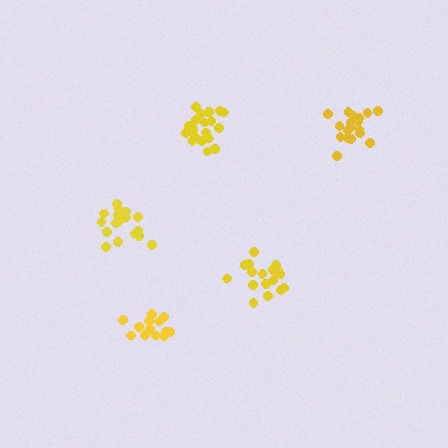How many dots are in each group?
Group 1: 19 dots, Group 2: 19 dots, Group 3: 18 dots, Group 4: 19 dots, Group 5: 14 dots (89 total).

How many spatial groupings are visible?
There are 5 spatial groupings.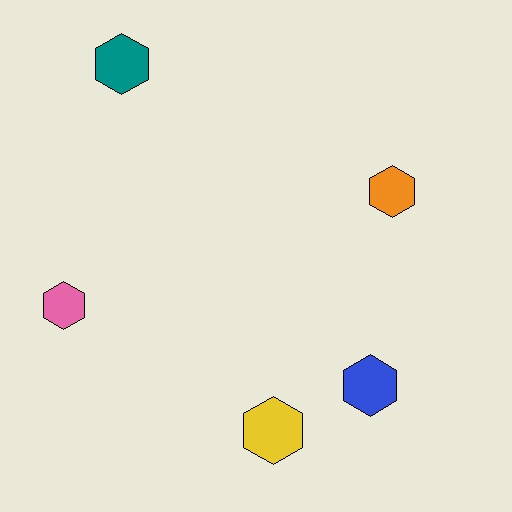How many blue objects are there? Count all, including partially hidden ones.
There is 1 blue object.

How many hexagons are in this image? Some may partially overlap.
There are 5 hexagons.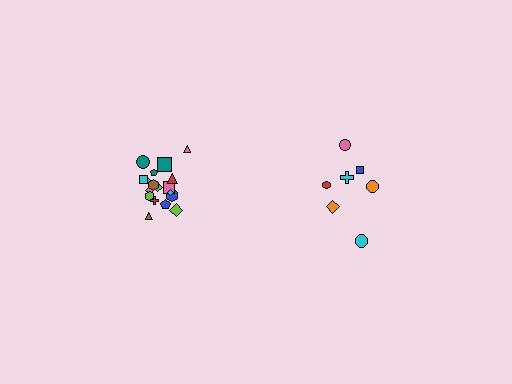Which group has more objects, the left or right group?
The left group.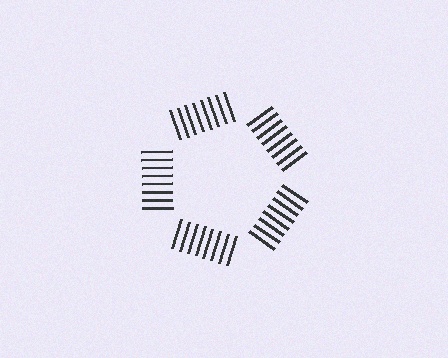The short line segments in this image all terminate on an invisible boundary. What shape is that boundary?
An illusory pentagon — the line segments terminate on its edges but no continuous stroke is drawn.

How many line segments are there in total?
40 — 8 along each of the 5 edges.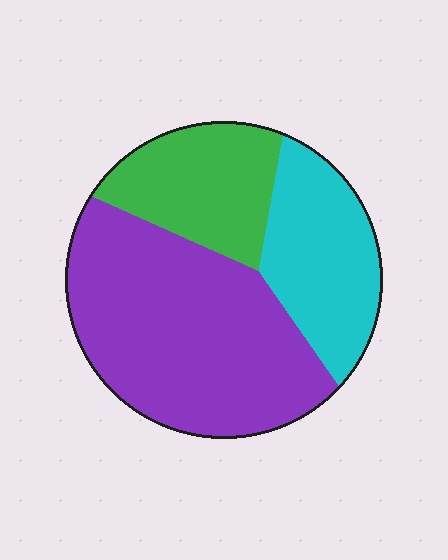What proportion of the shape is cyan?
Cyan covers 25% of the shape.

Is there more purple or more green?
Purple.